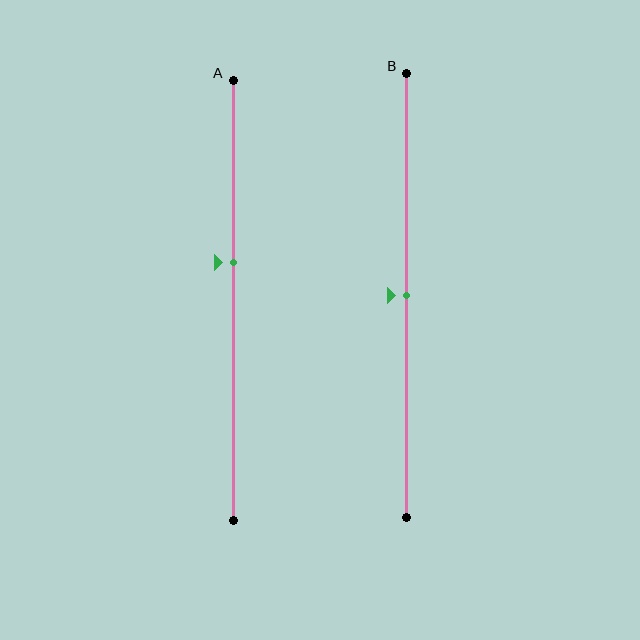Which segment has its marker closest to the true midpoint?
Segment B has its marker closest to the true midpoint.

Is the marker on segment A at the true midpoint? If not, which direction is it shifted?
No, the marker on segment A is shifted upward by about 9% of the segment length.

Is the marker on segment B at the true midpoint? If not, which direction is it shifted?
Yes, the marker on segment B is at the true midpoint.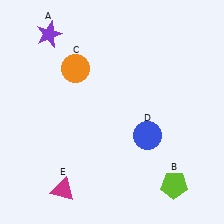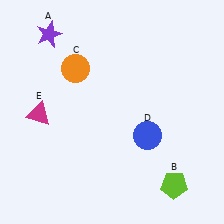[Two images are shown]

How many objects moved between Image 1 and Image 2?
1 object moved between the two images.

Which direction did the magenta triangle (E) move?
The magenta triangle (E) moved up.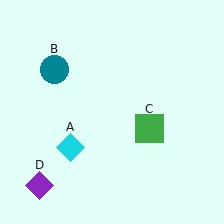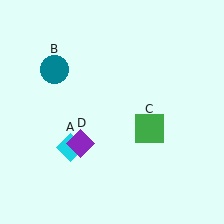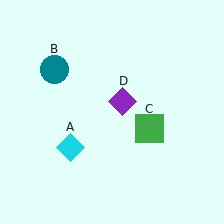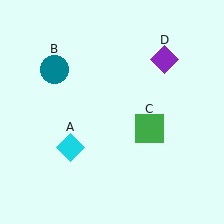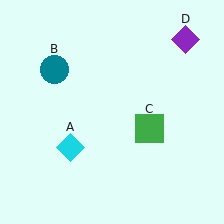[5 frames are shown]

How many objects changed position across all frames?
1 object changed position: purple diamond (object D).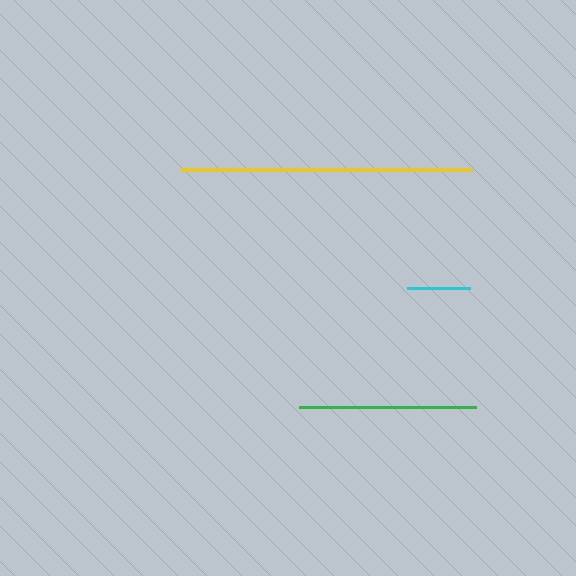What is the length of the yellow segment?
The yellow segment is approximately 291 pixels long.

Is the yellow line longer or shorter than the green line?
The yellow line is longer than the green line.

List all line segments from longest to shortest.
From longest to shortest: yellow, green, cyan.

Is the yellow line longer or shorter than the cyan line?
The yellow line is longer than the cyan line.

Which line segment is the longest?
The yellow line is the longest at approximately 291 pixels.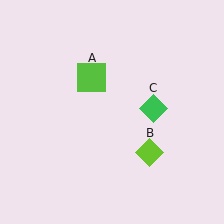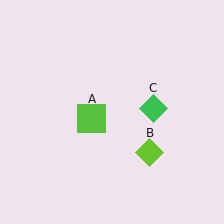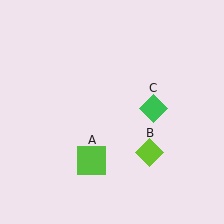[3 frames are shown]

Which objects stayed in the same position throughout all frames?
Lime diamond (object B) and green diamond (object C) remained stationary.